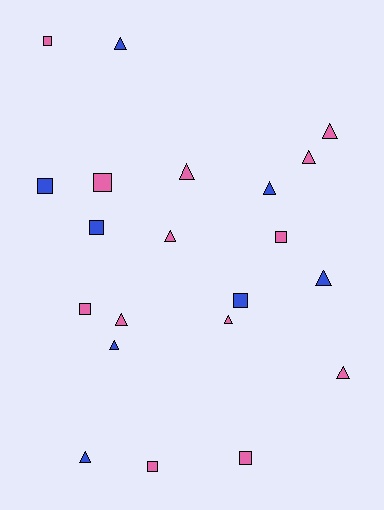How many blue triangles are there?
There are 5 blue triangles.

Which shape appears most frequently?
Triangle, with 12 objects.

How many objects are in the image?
There are 21 objects.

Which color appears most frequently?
Pink, with 13 objects.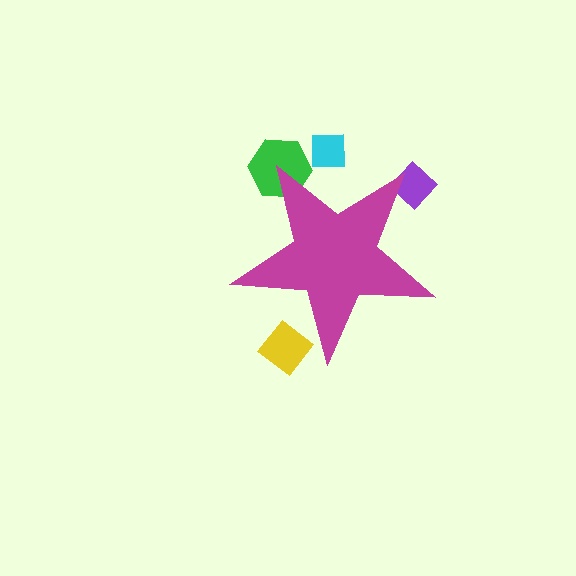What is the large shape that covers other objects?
A magenta star.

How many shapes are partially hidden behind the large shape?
4 shapes are partially hidden.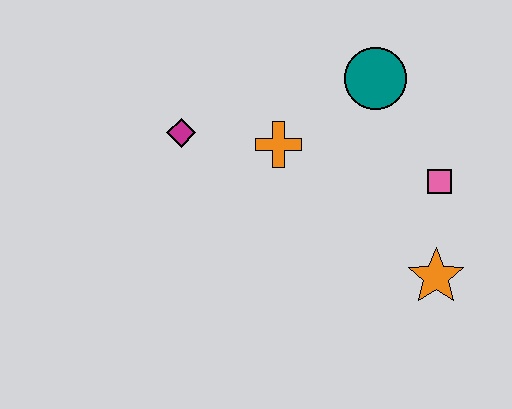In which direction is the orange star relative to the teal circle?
The orange star is below the teal circle.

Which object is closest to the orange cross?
The magenta diamond is closest to the orange cross.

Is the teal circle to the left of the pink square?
Yes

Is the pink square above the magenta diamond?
No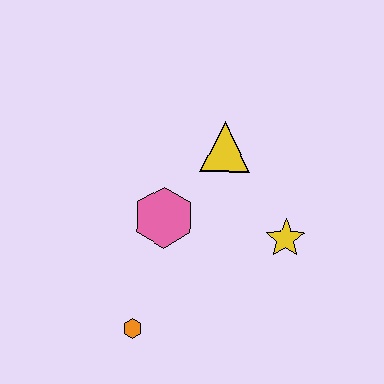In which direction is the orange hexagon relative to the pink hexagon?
The orange hexagon is below the pink hexagon.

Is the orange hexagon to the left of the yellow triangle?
Yes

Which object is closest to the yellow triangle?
The pink hexagon is closest to the yellow triangle.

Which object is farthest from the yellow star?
The orange hexagon is farthest from the yellow star.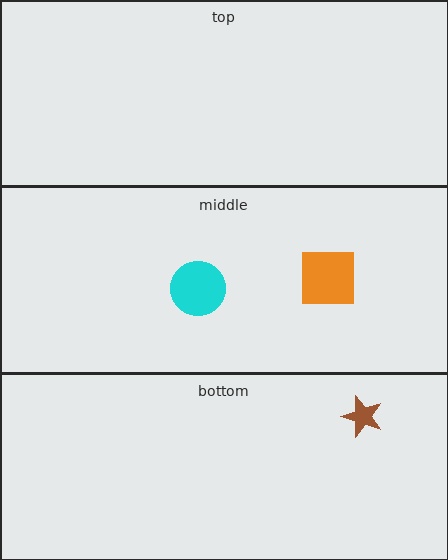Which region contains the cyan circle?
The middle region.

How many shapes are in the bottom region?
1.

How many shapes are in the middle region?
2.